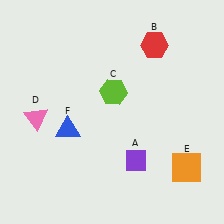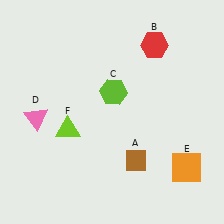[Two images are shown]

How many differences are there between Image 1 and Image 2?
There are 2 differences between the two images.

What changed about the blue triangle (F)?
In Image 1, F is blue. In Image 2, it changed to lime.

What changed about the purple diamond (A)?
In Image 1, A is purple. In Image 2, it changed to brown.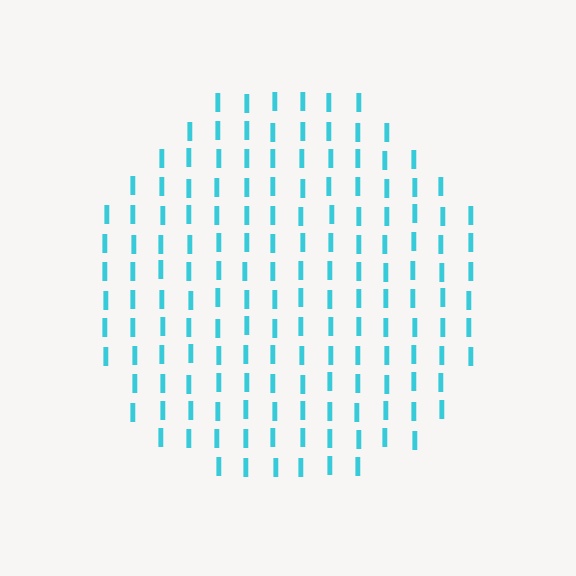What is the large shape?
The large shape is a circle.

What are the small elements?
The small elements are letter I's.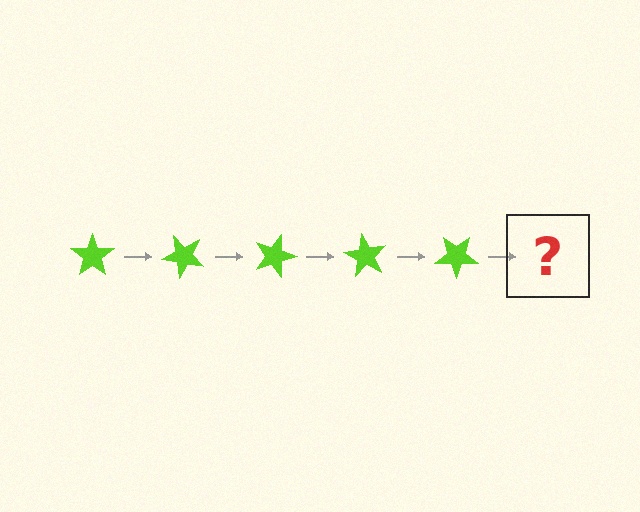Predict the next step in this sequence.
The next step is a lime star rotated 225 degrees.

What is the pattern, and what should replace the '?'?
The pattern is that the star rotates 45 degrees each step. The '?' should be a lime star rotated 225 degrees.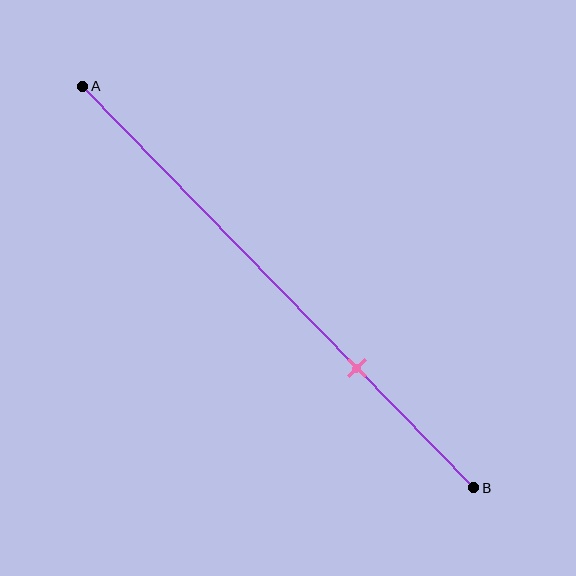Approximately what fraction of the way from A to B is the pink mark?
The pink mark is approximately 70% of the way from A to B.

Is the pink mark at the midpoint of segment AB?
No, the mark is at about 70% from A, not at the 50% midpoint.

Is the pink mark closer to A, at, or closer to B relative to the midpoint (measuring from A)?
The pink mark is closer to point B than the midpoint of segment AB.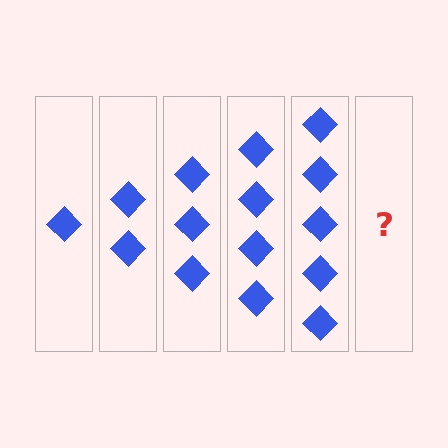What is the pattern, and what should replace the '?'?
The pattern is that each step adds one more diamond. The '?' should be 6 diamonds.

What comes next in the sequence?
The next element should be 6 diamonds.